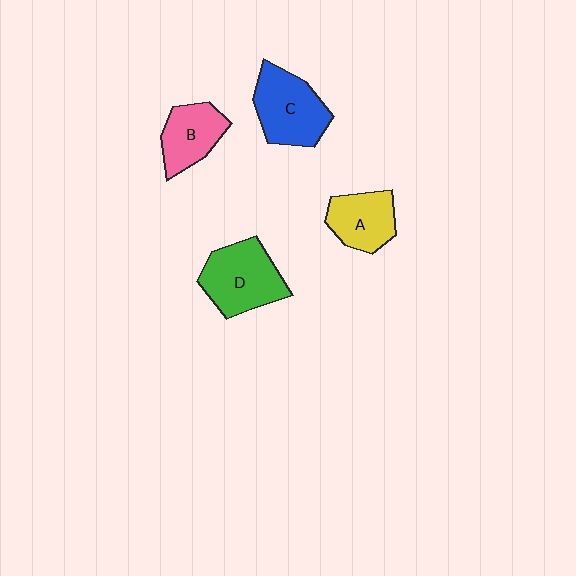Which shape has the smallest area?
Shape B (pink).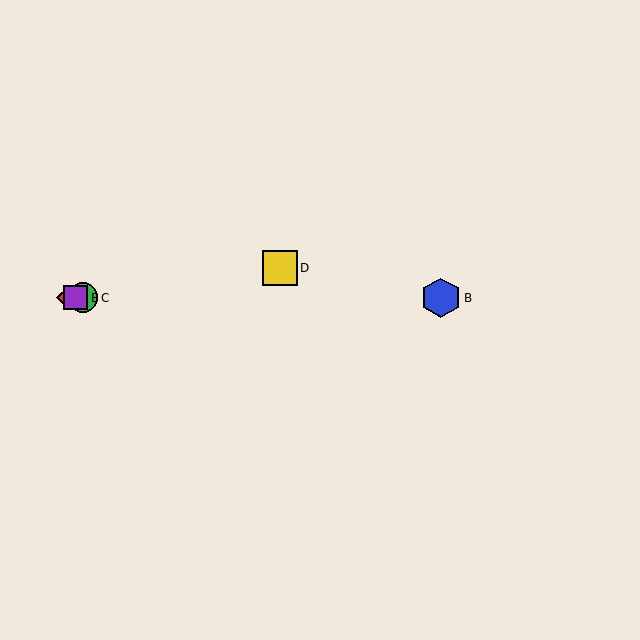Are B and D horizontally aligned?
No, B is at y≈298 and D is at y≈268.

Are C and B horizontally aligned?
Yes, both are at y≈298.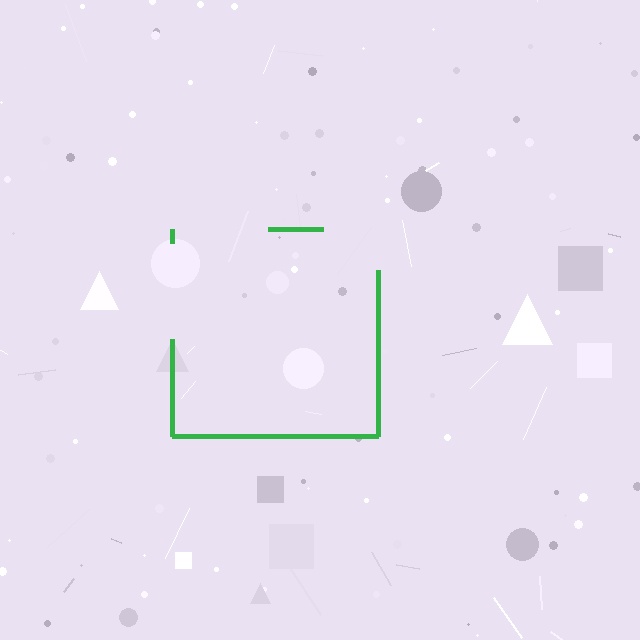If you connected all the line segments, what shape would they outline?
They would outline a square.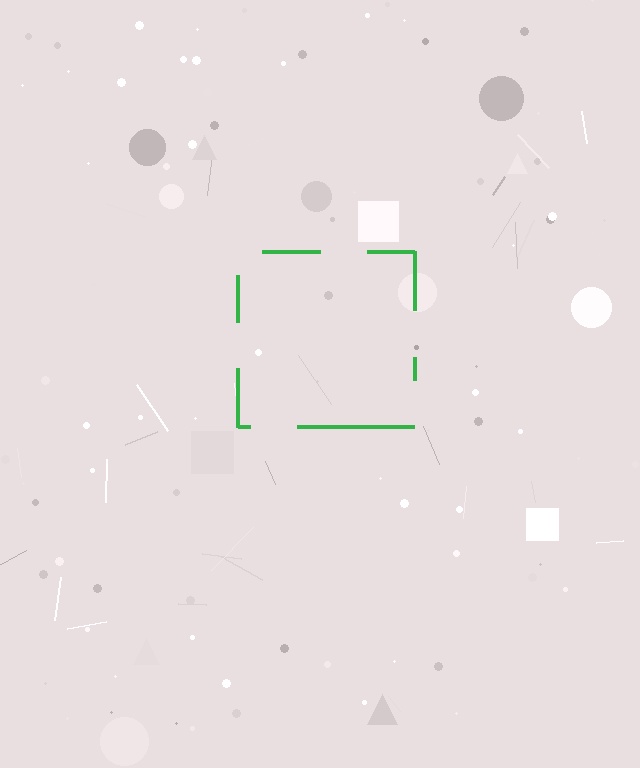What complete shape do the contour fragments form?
The contour fragments form a square.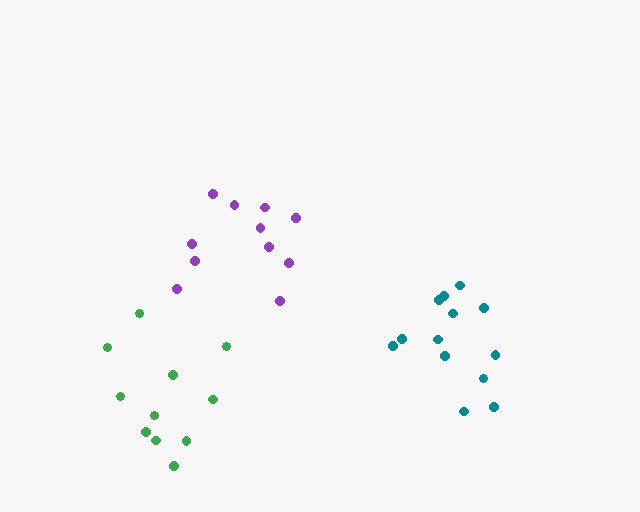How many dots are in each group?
Group 1: 11 dots, Group 2: 11 dots, Group 3: 13 dots (35 total).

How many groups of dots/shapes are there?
There are 3 groups.